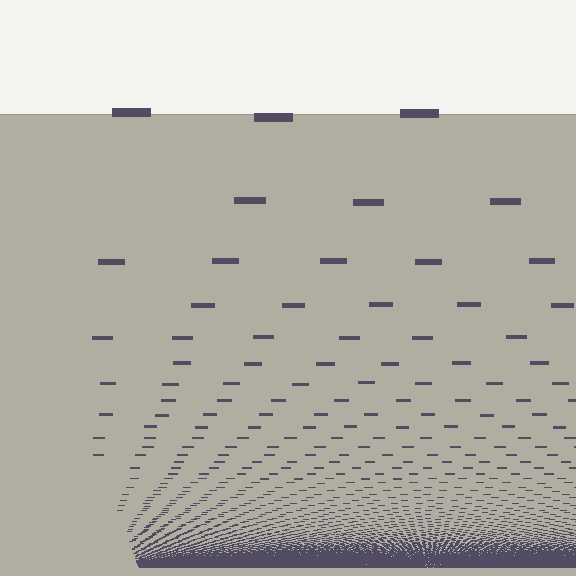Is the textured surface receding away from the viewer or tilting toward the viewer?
The surface appears to tilt toward the viewer. Texture elements get larger and sparser toward the top.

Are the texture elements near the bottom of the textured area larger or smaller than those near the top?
Smaller. The gradient is inverted — elements near the bottom are smaller and denser.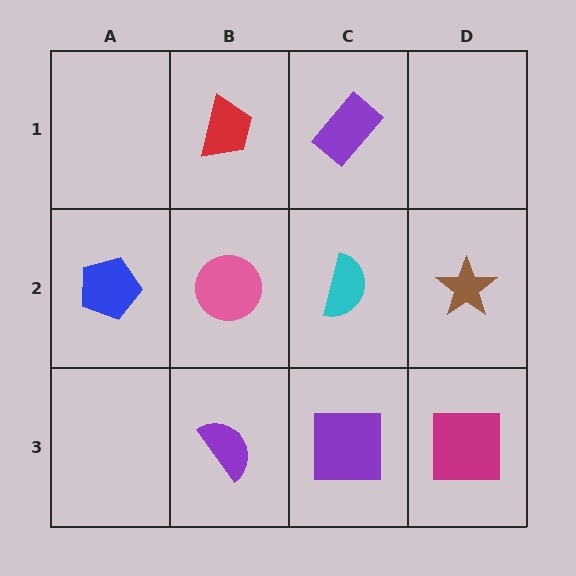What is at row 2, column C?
A cyan semicircle.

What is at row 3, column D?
A magenta square.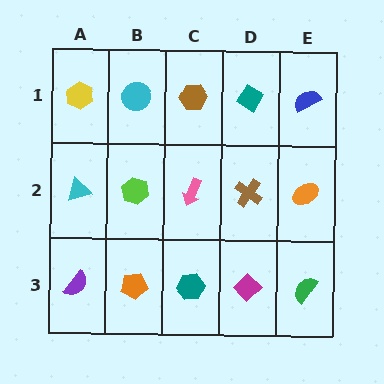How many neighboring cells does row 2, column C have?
4.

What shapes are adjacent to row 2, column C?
A brown hexagon (row 1, column C), a teal hexagon (row 3, column C), a lime hexagon (row 2, column B), a brown cross (row 2, column D).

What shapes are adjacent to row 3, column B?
A lime hexagon (row 2, column B), a purple semicircle (row 3, column A), a teal hexagon (row 3, column C).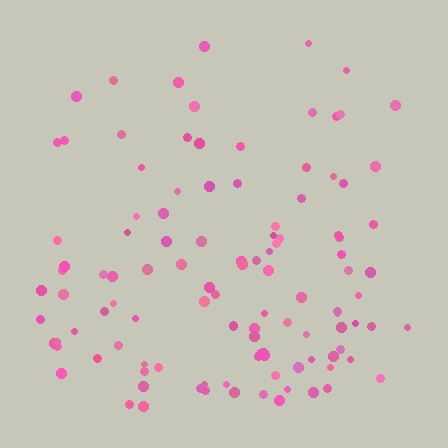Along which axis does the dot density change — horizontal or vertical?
Vertical.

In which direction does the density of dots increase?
From top to bottom, with the bottom side densest.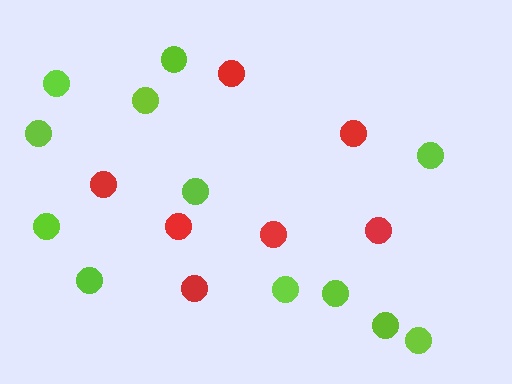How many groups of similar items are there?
There are 2 groups: one group of lime circles (12) and one group of red circles (7).